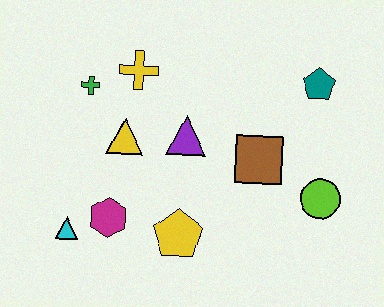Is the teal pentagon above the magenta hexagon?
Yes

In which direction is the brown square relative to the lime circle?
The brown square is to the left of the lime circle.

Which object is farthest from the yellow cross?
The lime circle is farthest from the yellow cross.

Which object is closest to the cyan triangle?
The magenta hexagon is closest to the cyan triangle.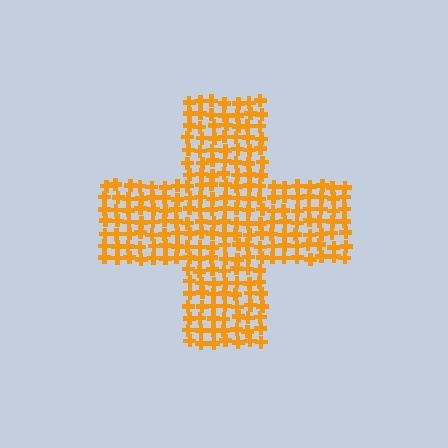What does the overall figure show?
The overall figure shows a cross.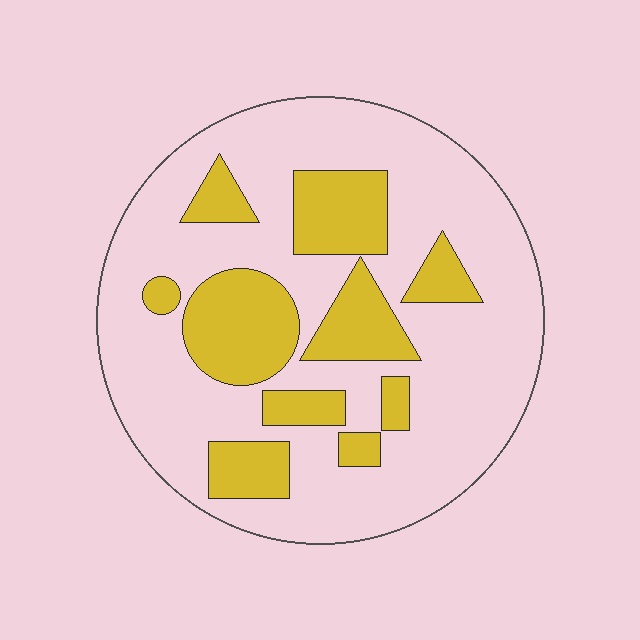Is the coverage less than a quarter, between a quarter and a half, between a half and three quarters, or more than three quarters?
Between a quarter and a half.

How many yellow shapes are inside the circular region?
10.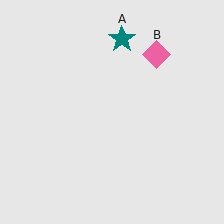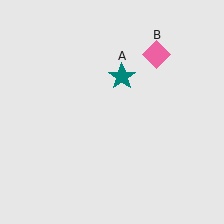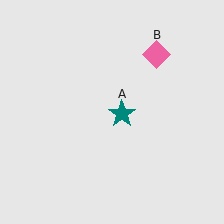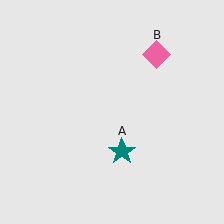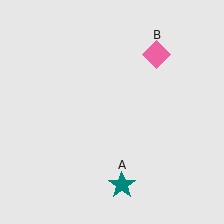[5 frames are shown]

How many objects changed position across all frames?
1 object changed position: teal star (object A).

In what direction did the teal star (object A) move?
The teal star (object A) moved down.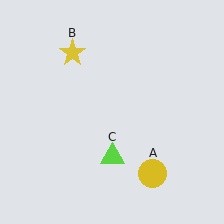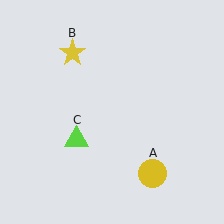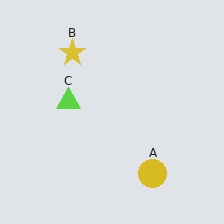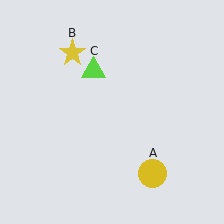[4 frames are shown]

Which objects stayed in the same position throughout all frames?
Yellow circle (object A) and yellow star (object B) remained stationary.